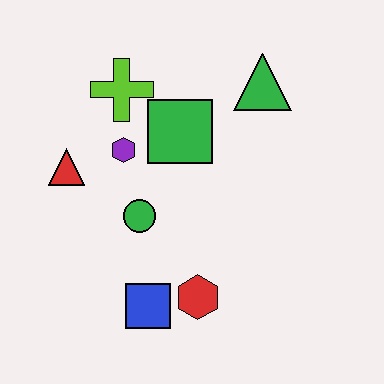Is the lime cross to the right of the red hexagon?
No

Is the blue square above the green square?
No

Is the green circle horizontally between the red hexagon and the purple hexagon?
Yes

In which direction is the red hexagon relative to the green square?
The red hexagon is below the green square.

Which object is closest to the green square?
The purple hexagon is closest to the green square.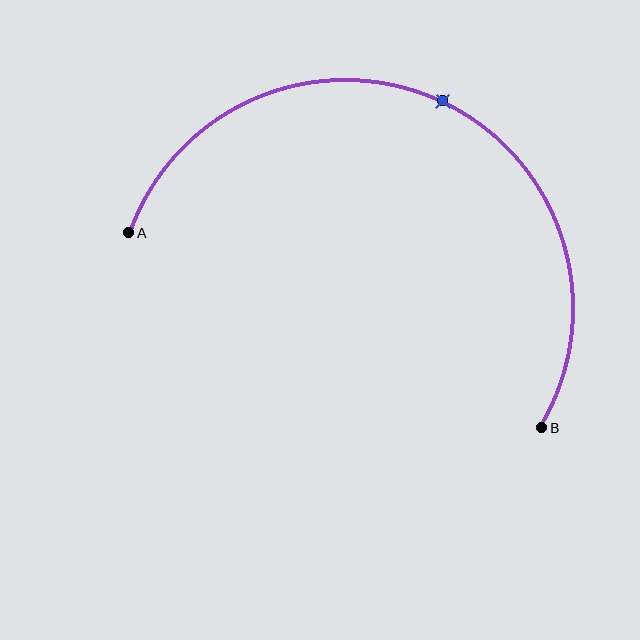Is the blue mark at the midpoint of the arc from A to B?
Yes. The blue mark lies on the arc at equal arc-length from both A and B — it is the arc midpoint.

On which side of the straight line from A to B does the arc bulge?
The arc bulges above the straight line connecting A and B.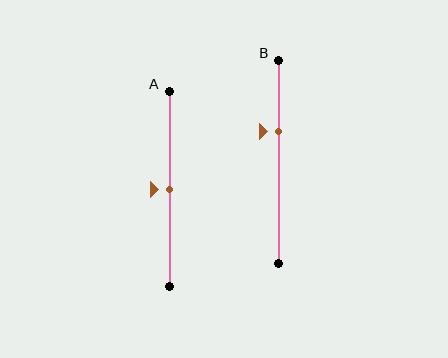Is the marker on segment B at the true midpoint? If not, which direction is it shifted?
No, the marker on segment B is shifted upward by about 15% of the segment length.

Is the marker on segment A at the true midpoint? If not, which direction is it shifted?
Yes, the marker on segment A is at the true midpoint.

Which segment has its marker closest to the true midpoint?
Segment A has its marker closest to the true midpoint.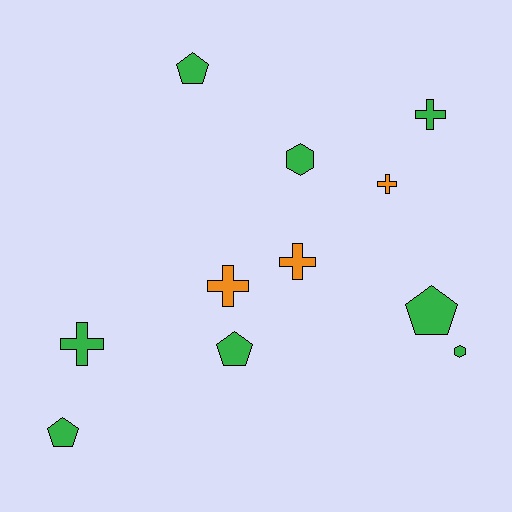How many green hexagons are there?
There are 2 green hexagons.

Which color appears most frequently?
Green, with 8 objects.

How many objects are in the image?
There are 11 objects.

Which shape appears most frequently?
Cross, with 5 objects.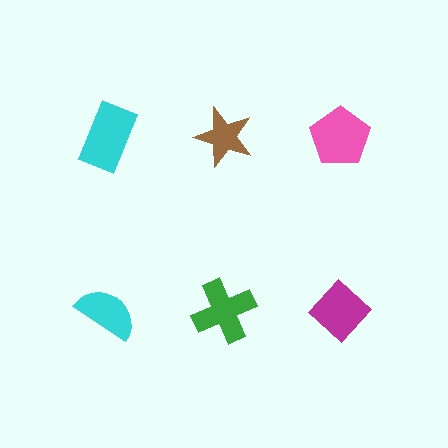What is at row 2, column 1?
A cyan semicircle.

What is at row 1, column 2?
A brown star.